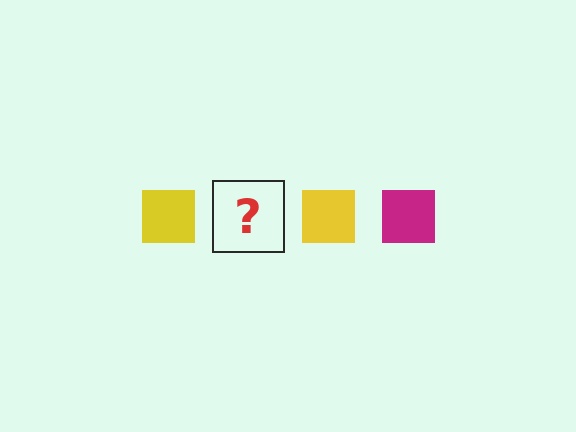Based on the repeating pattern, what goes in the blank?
The blank should be a magenta square.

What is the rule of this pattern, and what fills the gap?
The rule is that the pattern cycles through yellow, magenta squares. The gap should be filled with a magenta square.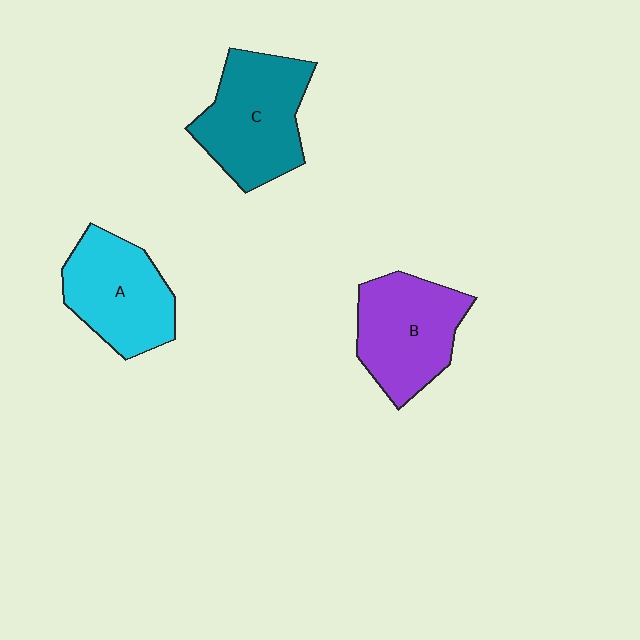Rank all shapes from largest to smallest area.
From largest to smallest: C (teal), B (purple), A (cyan).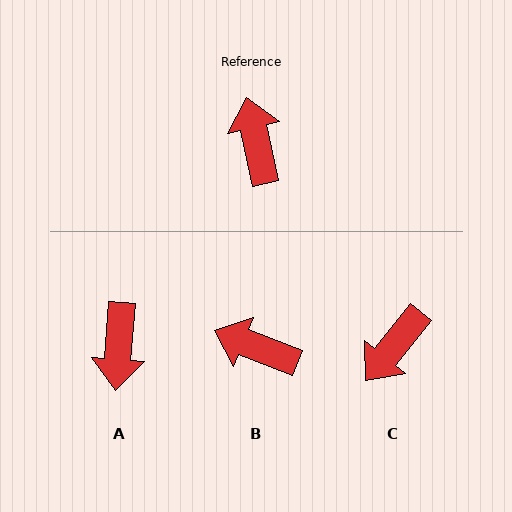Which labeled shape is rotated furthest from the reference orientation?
A, about 163 degrees away.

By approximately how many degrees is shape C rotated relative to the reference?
Approximately 128 degrees counter-clockwise.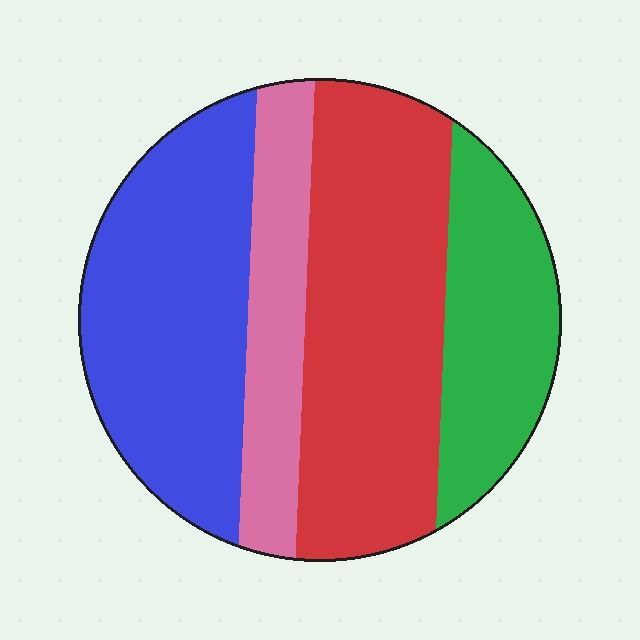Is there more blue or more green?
Blue.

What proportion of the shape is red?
Red covers about 35% of the shape.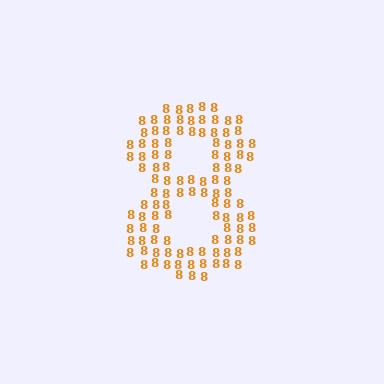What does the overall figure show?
The overall figure shows the digit 8.